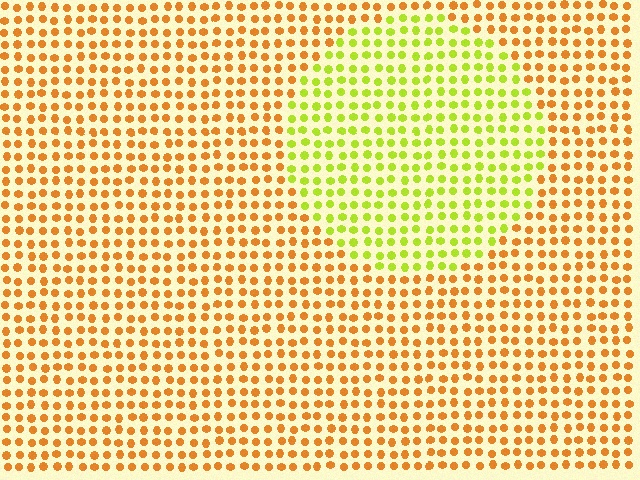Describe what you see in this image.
The image is filled with small orange elements in a uniform arrangement. A circle-shaped region is visible where the elements are tinted to a slightly different hue, forming a subtle color boundary.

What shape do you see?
I see a circle.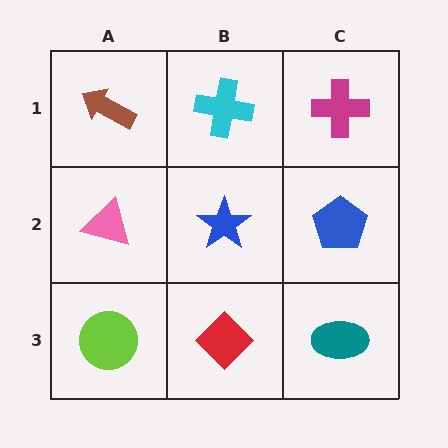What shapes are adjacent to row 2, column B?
A cyan cross (row 1, column B), a red diamond (row 3, column B), a pink triangle (row 2, column A), a blue pentagon (row 2, column C).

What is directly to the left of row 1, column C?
A cyan cross.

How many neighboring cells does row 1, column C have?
2.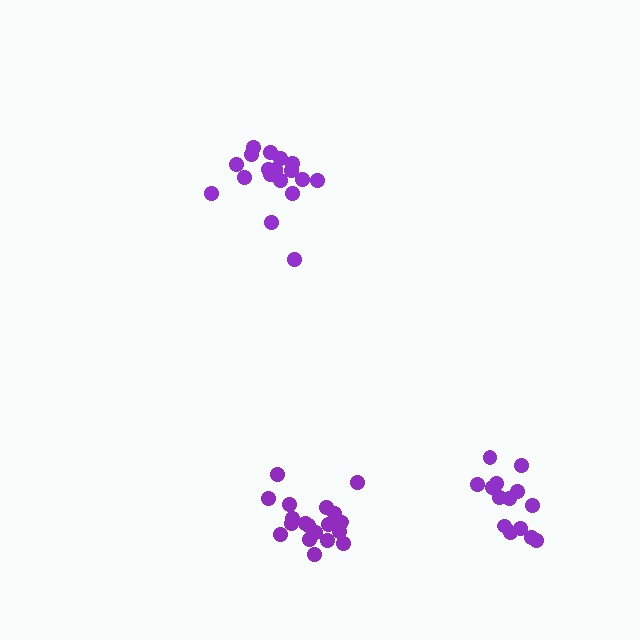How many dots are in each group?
Group 1: 20 dots, Group 2: 20 dots, Group 3: 14 dots (54 total).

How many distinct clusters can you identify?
There are 3 distinct clusters.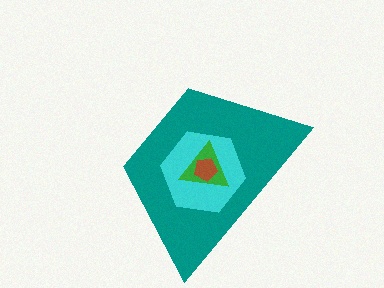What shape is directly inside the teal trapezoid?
The cyan hexagon.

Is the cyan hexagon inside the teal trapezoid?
Yes.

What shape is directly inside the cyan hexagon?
The green triangle.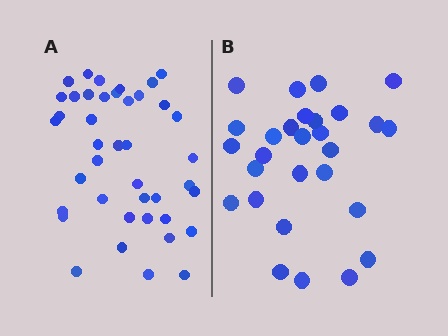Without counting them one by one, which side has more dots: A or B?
Region A (the left region) has more dots.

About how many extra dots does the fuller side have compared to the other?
Region A has approximately 15 more dots than region B.